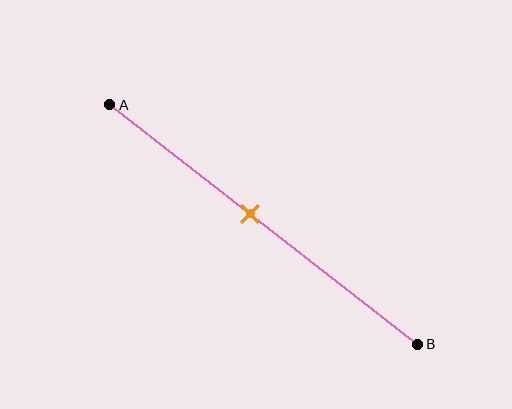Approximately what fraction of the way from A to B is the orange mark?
The orange mark is approximately 45% of the way from A to B.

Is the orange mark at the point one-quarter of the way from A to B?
No, the mark is at about 45% from A, not at the 25% one-quarter point.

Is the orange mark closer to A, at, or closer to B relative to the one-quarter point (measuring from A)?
The orange mark is closer to point B than the one-quarter point of segment AB.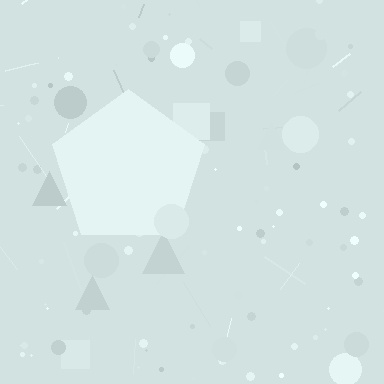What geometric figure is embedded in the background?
A pentagon is embedded in the background.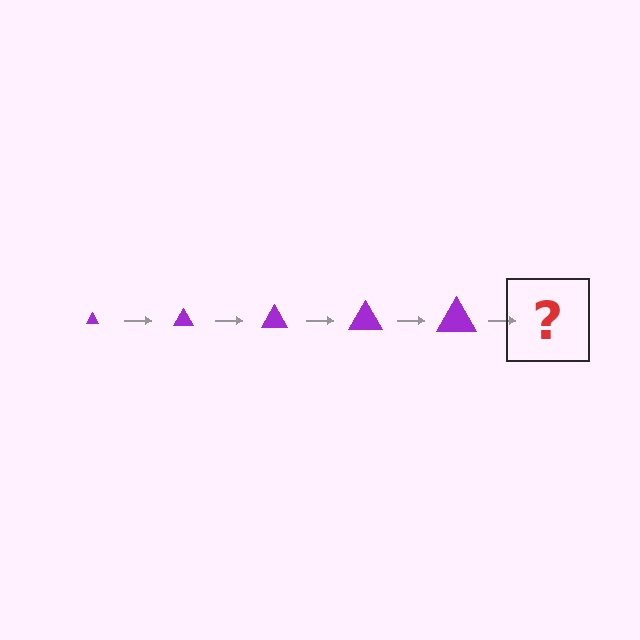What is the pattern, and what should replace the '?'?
The pattern is that the triangle gets progressively larger each step. The '?' should be a purple triangle, larger than the previous one.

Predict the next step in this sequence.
The next step is a purple triangle, larger than the previous one.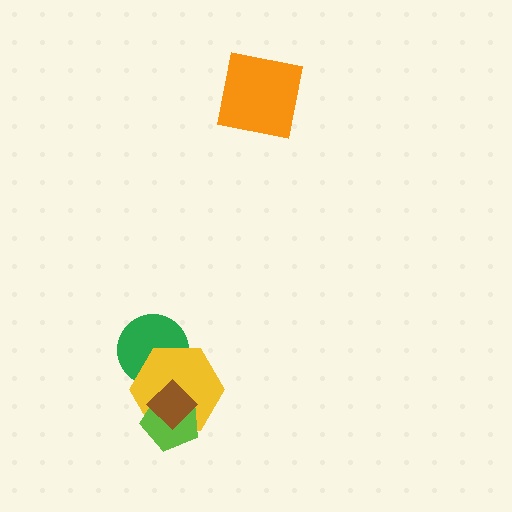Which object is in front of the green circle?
The yellow hexagon is in front of the green circle.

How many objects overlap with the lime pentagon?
2 objects overlap with the lime pentagon.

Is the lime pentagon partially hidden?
Yes, it is partially covered by another shape.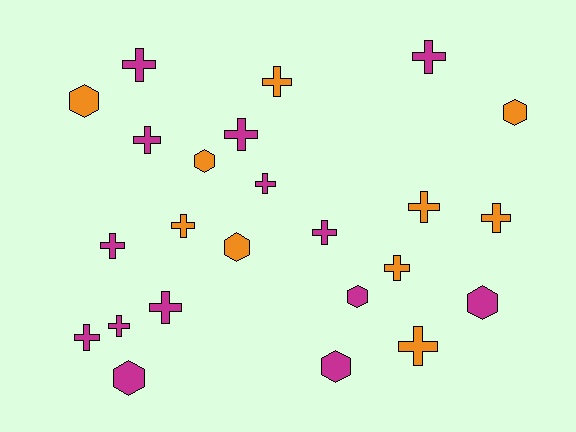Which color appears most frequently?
Magenta, with 14 objects.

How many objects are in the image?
There are 24 objects.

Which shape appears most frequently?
Cross, with 16 objects.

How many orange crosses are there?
There are 6 orange crosses.